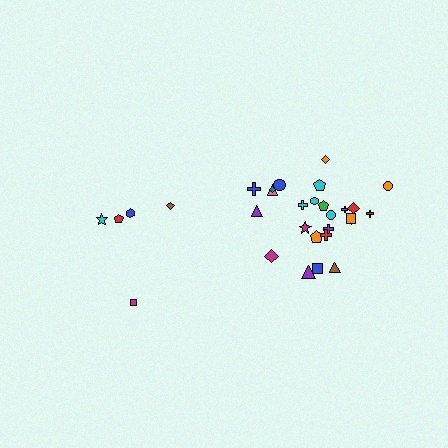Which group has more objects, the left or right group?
The right group.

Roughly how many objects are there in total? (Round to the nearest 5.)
Roughly 30 objects in total.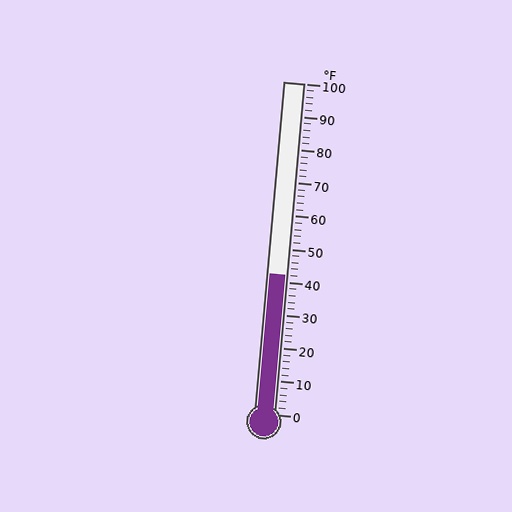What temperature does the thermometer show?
The thermometer shows approximately 42°F.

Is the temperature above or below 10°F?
The temperature is above 10°F.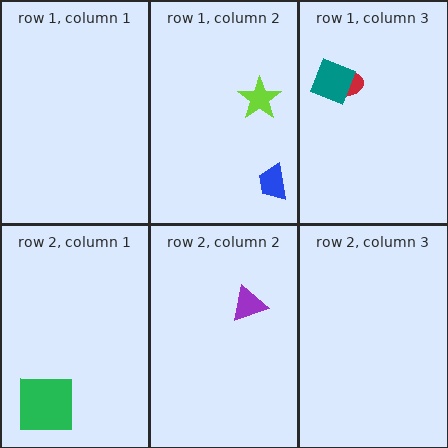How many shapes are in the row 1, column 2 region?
2.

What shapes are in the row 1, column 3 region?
The red ellipse, the teal diamond.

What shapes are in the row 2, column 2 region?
The purple triangle.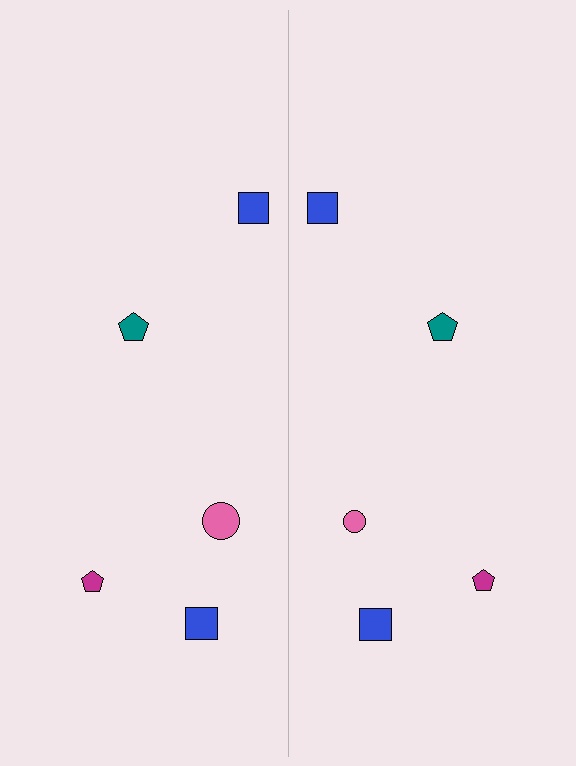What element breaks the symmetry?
The pink circle on the right side has a different size than its mirror counterpart.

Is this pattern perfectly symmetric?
No, the pattern is not perfectly symmetric. The pink circle on the right side has a different size than its mirror counterpart.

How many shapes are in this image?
There are 10 shapes in this image.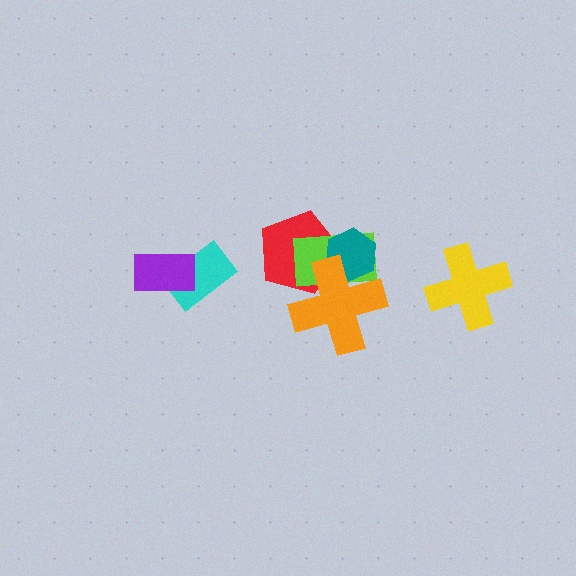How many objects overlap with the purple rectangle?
1 object overlaps with the purple rectangle.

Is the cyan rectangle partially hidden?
Yes, it is partially covered by another shape.